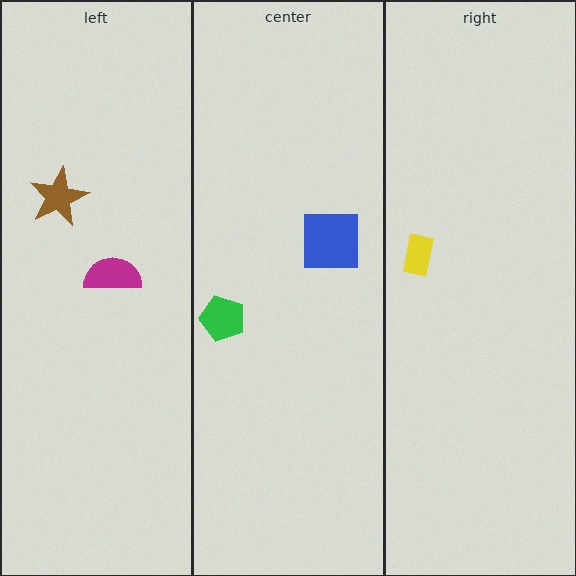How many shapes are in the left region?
2.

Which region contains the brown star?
The left region.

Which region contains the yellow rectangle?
The right region.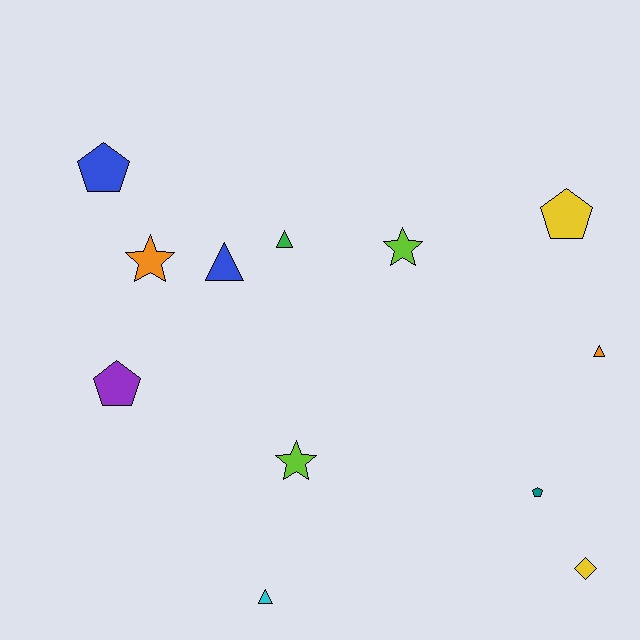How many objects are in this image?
There are 12 objects.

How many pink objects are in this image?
There are no pink objects.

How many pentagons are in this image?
There are 4 pentagons.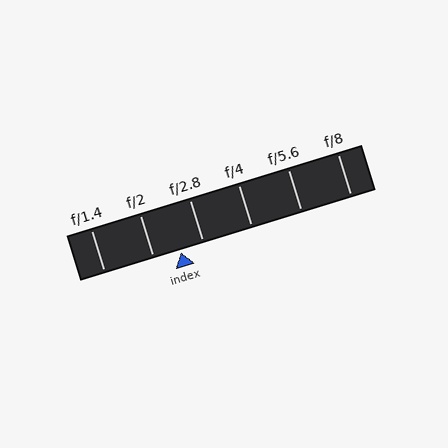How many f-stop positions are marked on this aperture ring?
There are 6 f-stop positions marked.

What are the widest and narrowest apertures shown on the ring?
The widest aperture shown is f/1.4 and the narrowest is f/8.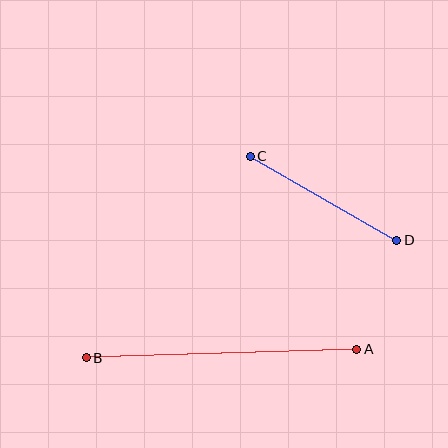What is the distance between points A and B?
The distance is approximately 270 pixels.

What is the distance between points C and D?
The distance is approximately 169 pixels.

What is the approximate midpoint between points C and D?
The midpoint is at approximately (323, 198) pixels.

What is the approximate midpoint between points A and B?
The midpoint is at approximately (222, 354) pixels.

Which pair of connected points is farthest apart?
Points A and B are farthest apart.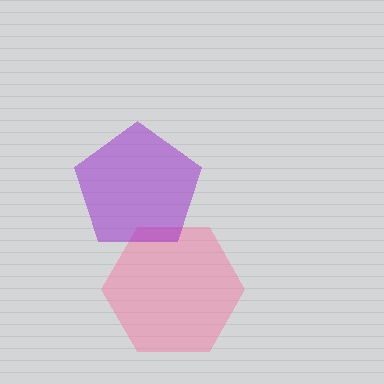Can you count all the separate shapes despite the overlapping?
Yes, there are 2 separate shapes.